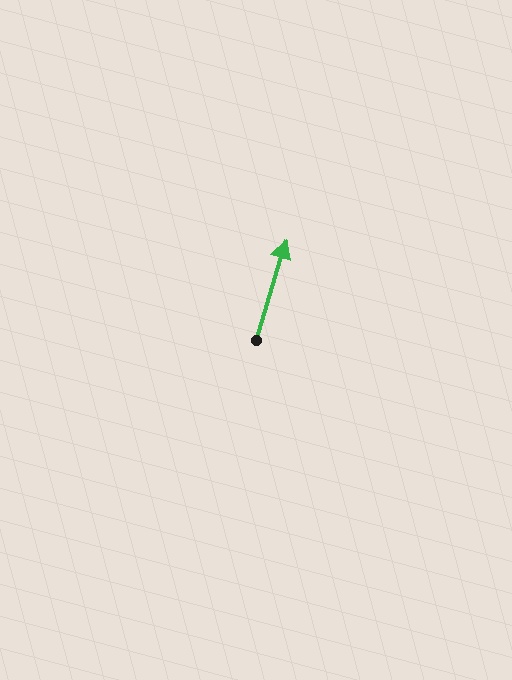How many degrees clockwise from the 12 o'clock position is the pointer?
Approximately 17 degrees.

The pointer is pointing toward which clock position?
Roughly 1 o'clock.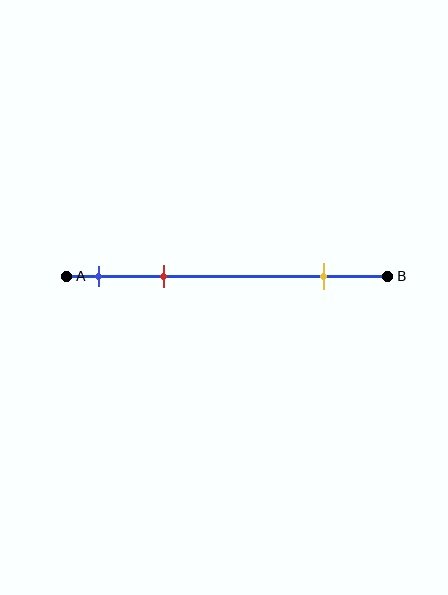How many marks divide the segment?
There are 3 marks dividing the segment.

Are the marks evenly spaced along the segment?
No, the marks are not evenly spaced.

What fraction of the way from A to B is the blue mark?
The blue mark is approximately 10% (0.1) of the way from A to B.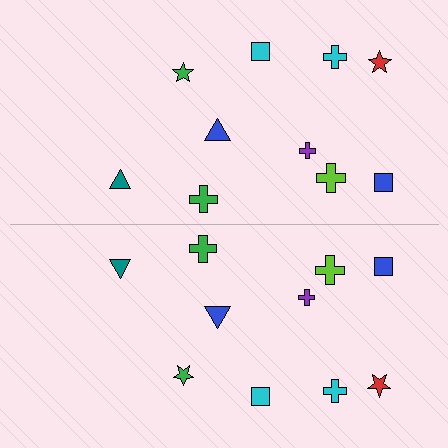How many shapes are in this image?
There are 20 shapes in this image.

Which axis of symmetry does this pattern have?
The pattern has a horizontal axis of symmetry running through the center of the image.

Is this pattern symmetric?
Yes, this pattern has bilateral (reflection) symmetry.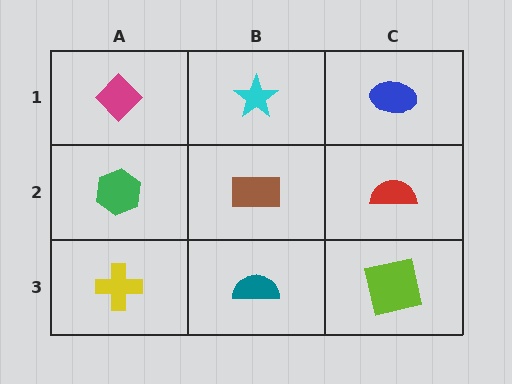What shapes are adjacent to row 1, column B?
A brown rectangle (row 2, column B), a magenta diamond (row 1, column A), a blue ellipse (row 1, column C).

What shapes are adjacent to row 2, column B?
A cyan star (row 1, column B), a teal semicircle (row 3, column B), a green hexagon (row 2, column A), a red semicircle (row 2, column C).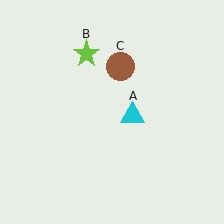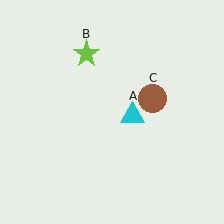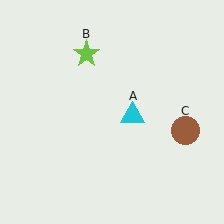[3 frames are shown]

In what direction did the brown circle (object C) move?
The brown circle (object C) moved down and to the right.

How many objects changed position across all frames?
1 object changed position: brown circle (object C).